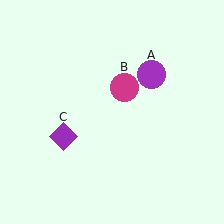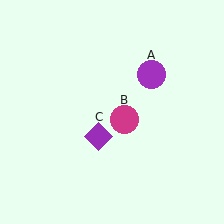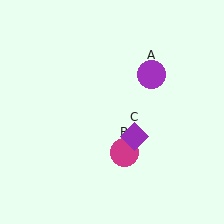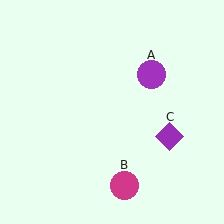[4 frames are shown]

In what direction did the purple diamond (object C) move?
The purple diamond (object C) moved right.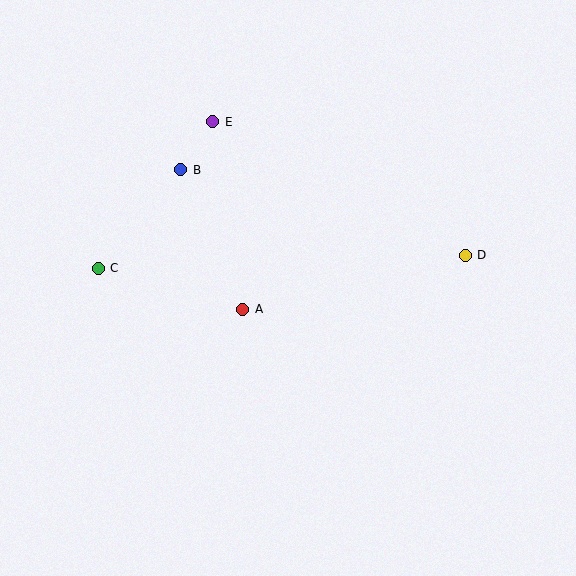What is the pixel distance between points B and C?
The distance between B and C is 128 pixels.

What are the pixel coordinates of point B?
Point B is at (181, 170).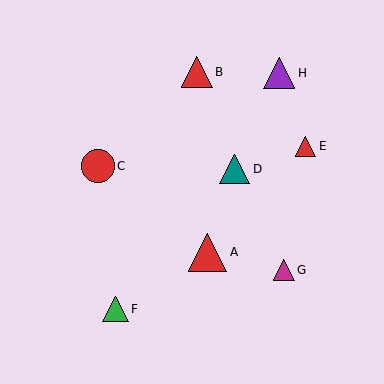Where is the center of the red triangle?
The center of the red triangle is at (207, 252).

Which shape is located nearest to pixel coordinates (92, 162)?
The red circle (labeled C) at (98, 166) is nearest to that location.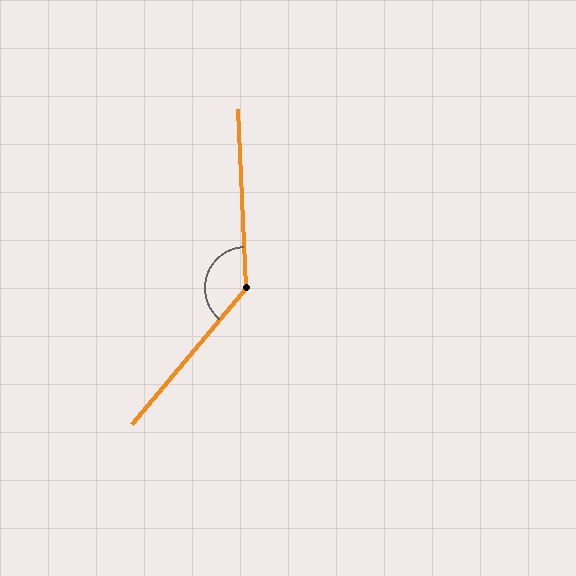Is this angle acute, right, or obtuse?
It is obtuse.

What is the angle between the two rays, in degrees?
Approximately 138 degrees.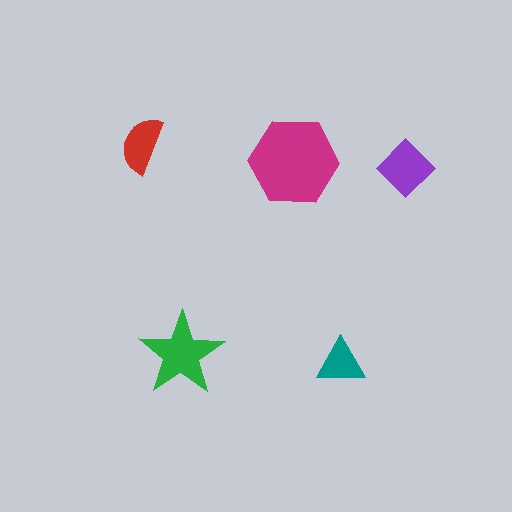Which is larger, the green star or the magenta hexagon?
The magenta hexagon.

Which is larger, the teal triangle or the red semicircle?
The red semicircle.